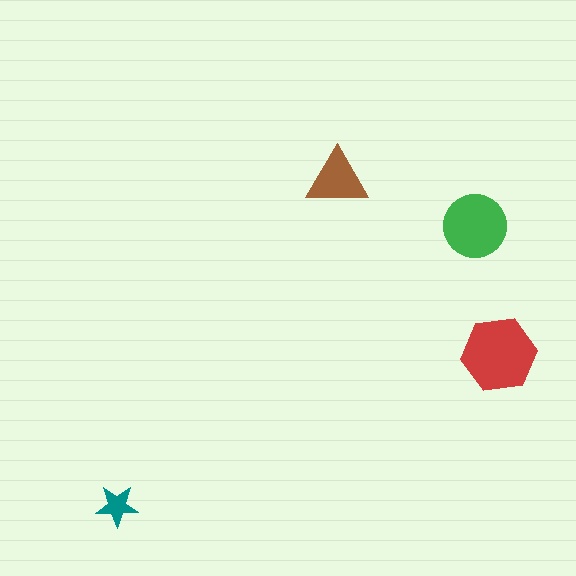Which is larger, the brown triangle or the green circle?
The green circle.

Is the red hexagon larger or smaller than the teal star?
Larger.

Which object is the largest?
The red hexagon.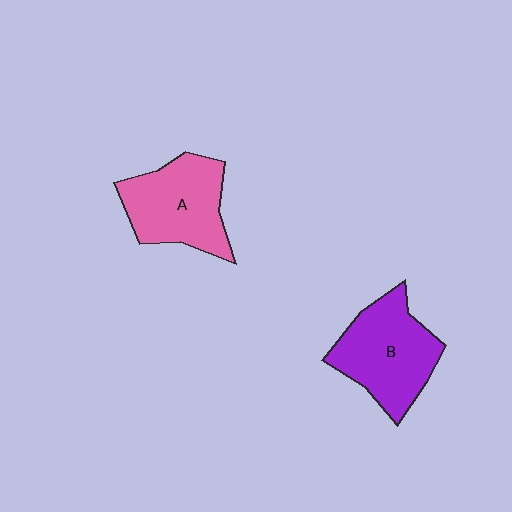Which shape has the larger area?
Shape B (purple).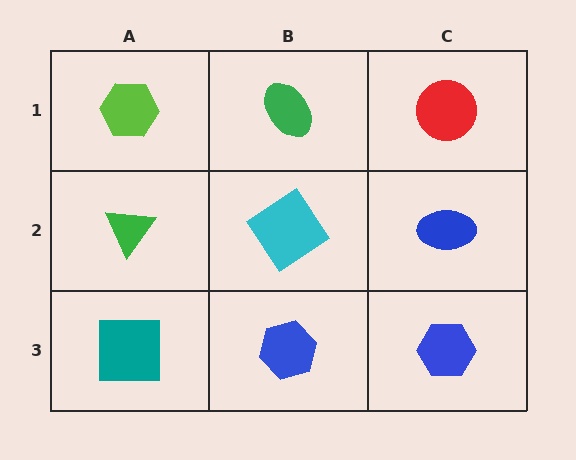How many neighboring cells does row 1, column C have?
2.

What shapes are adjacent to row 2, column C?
A red circle (row 1, column C), a blue hexagon (row 3, column C), a cyan diamond (row 2, column B).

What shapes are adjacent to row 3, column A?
A green triangle (row 2, column A), a blue hexagon (row 3, column B).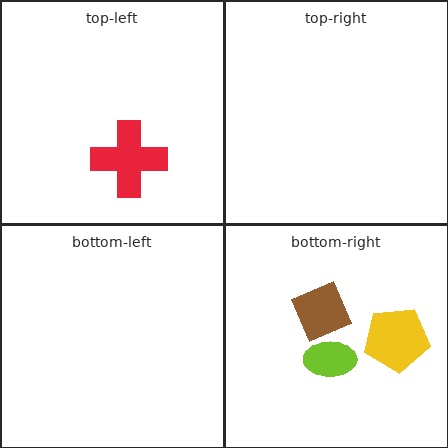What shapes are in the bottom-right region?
The brown diamond, the lime ellipse, the yellow pentagon.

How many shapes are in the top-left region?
1.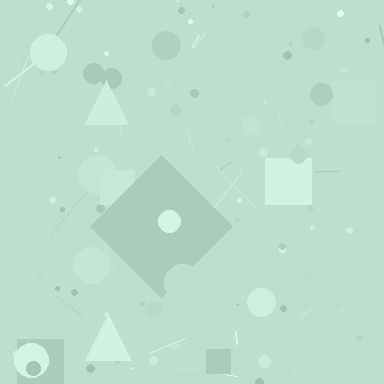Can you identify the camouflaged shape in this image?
The camouflaged shape is a diamond.